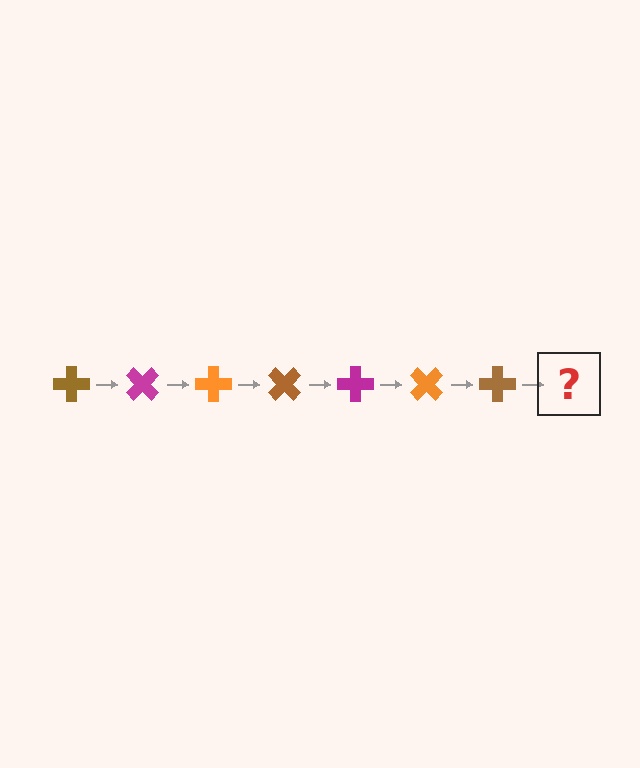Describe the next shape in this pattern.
It should be a magenta cross, rotated 315 degrees from the start.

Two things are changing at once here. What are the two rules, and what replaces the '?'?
The two rules are that it rotates 45 degrees each step and the color cycles through brown, magenta, and orange. The '?' should be a magenta cross, rotated 315 degrees from the start.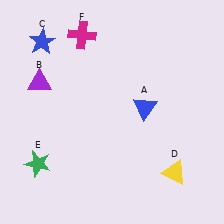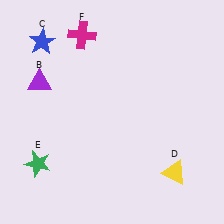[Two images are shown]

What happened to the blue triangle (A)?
The blue triangle (A) was removed in Image 2. It was in the top-right area of Image 1.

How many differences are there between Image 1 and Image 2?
There is 1 difference between the two images.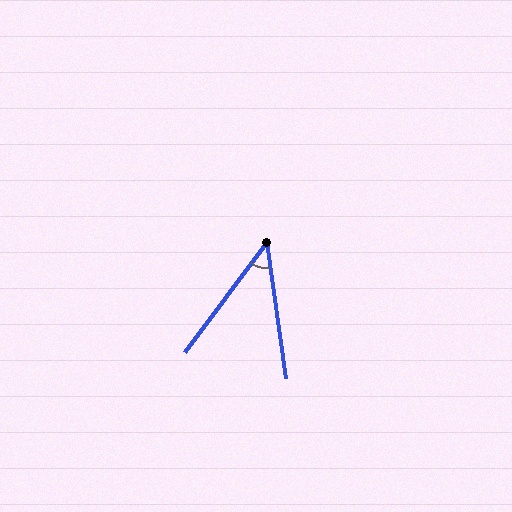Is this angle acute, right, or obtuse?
It is acute.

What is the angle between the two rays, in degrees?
Approximately 45 degrees.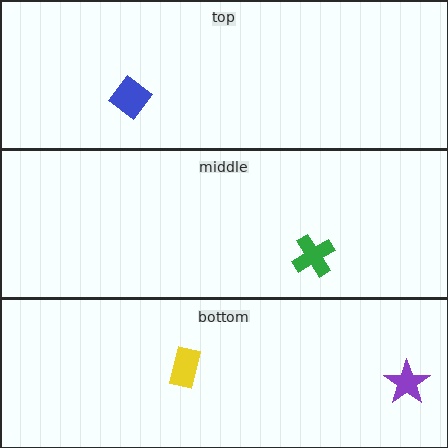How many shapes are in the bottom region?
2.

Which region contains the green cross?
The middle region.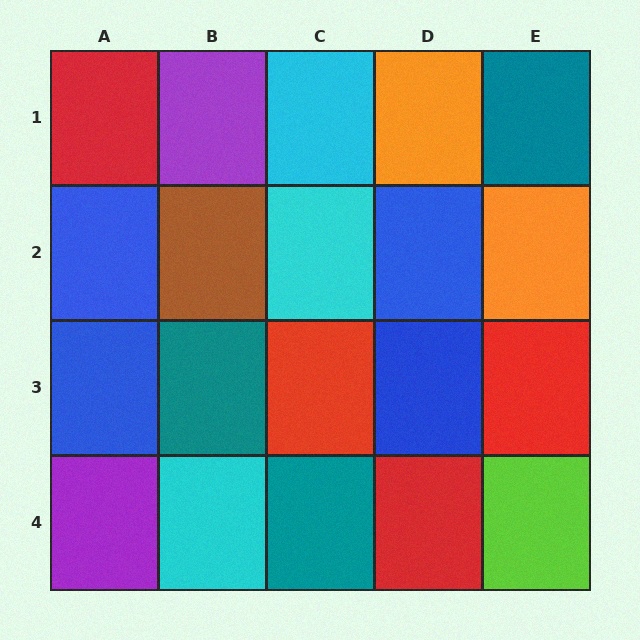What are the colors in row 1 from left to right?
Red, purple, cyan, orange, teal.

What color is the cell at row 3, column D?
Blue.